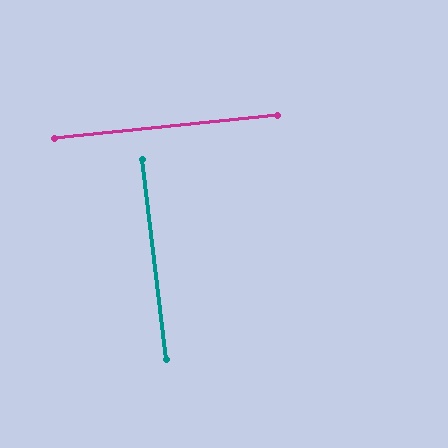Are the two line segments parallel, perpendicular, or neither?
Perpendicular — they meet at approximately 89°.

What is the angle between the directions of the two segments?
Approximately 89 degrees.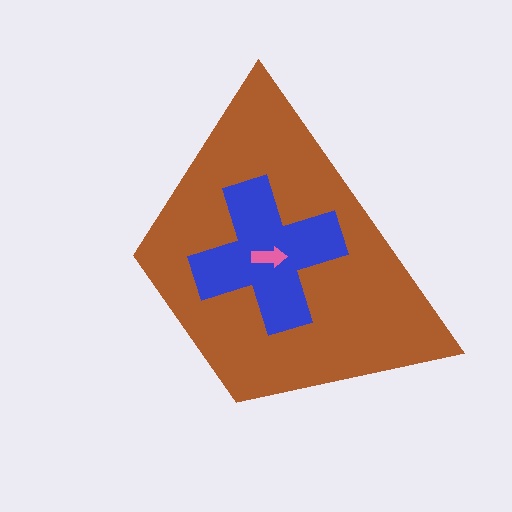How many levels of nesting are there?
3.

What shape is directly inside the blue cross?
The pink arrow.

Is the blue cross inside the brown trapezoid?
Yes.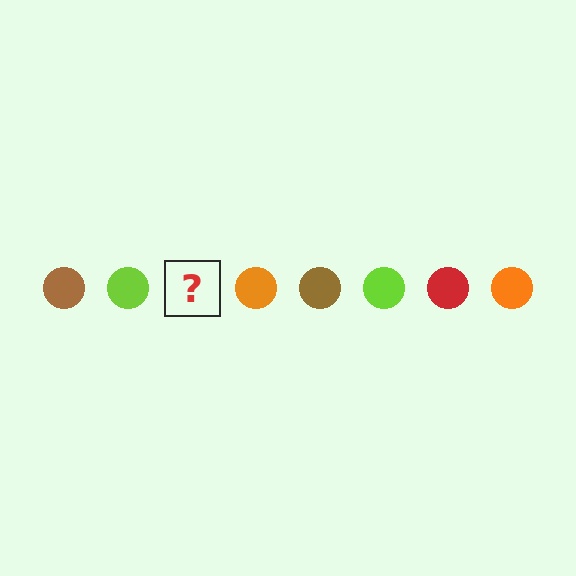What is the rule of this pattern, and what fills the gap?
The rule is that the pattern cycles through brown, lime, red, orange circles. The gap should be filled with a red circle.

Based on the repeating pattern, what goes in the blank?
The blank should be a red circle.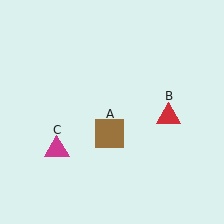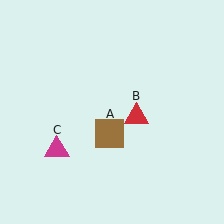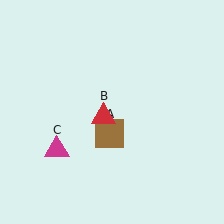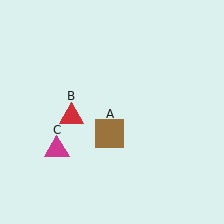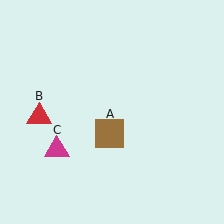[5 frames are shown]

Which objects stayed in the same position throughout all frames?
Brown square (object A) and magenta triangle (object C) remained stationary.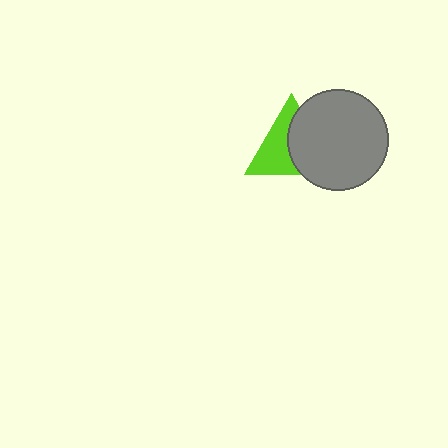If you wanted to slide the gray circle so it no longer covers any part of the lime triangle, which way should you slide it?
Slide it right — that is the most direct way to separate the two shapes.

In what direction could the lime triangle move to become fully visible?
The lime triangle could move left. That would shift it out from behind the gray circle entirely.